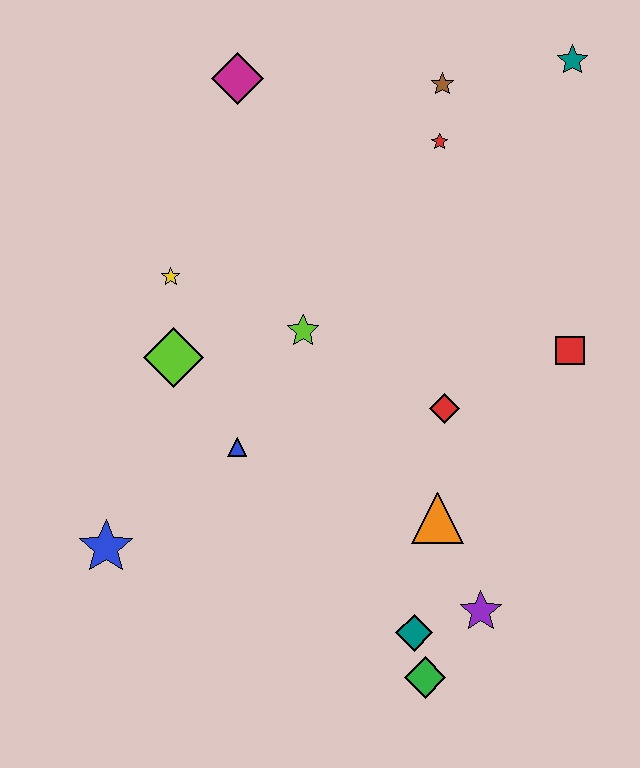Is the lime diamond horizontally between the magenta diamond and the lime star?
No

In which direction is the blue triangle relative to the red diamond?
The blue triangle is to the left of the red diamond.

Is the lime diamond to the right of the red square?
No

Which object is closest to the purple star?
The teal diamond is closest to the purple star.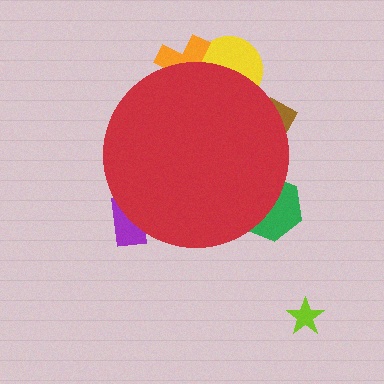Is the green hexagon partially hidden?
Yes, the green hexagon is partially hidden behind the red circle.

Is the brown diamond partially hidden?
Yes, the brown diamond is partially hidden behind the red circle.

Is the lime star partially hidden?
No, the lime star is fully visible.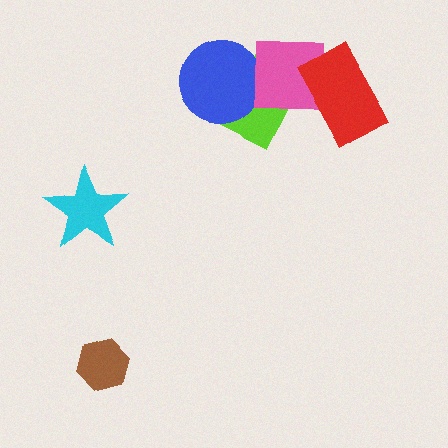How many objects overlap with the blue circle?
1 object overlaps with the blue circle.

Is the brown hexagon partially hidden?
No, no other shape covers it.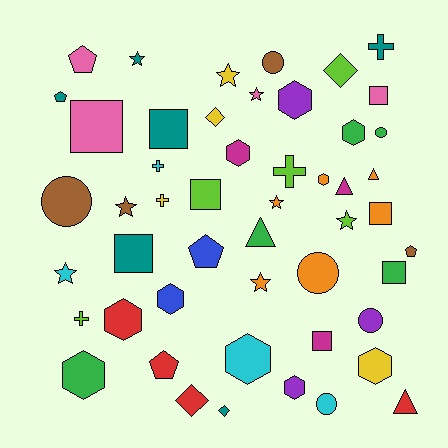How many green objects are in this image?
There are 5 green objects.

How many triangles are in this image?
There are 4 triangles.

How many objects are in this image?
There are 50 objects.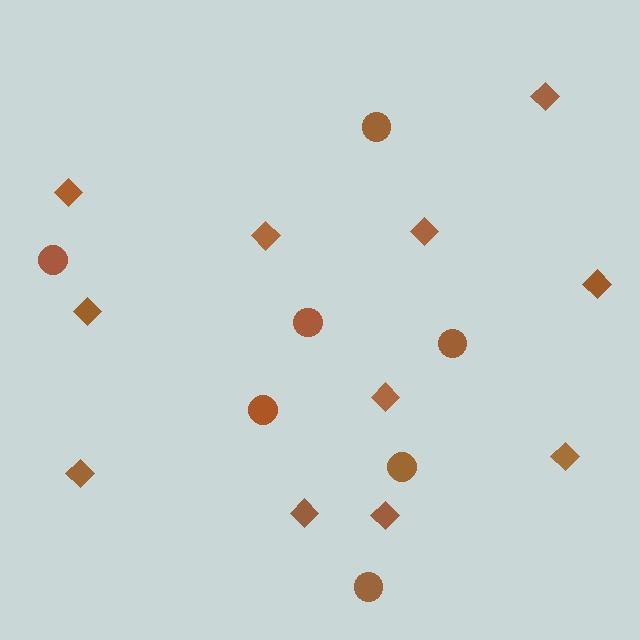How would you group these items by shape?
There are 2 groups: one group of diamonds (11) and one group of circles (7).